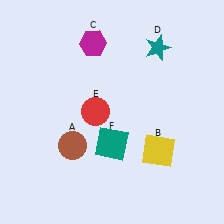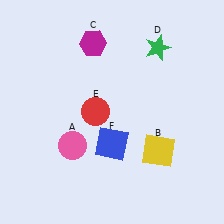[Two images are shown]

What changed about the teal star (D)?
In Image 1, D is teal. In Image 2, it changed to green.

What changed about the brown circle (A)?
In Image 1, A is brown. In Image 2, it changed to pink.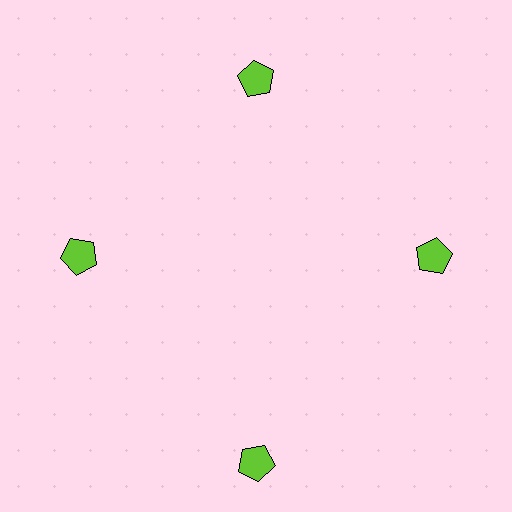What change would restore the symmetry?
The symmetry would be restored by moving it inward, back onto the ring so that all 4 pentagons sit at equal angles and equal distance from the center.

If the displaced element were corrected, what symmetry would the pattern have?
It would have 4-fold rotational symmetry — the pattern would map onto itself every 90 degrees.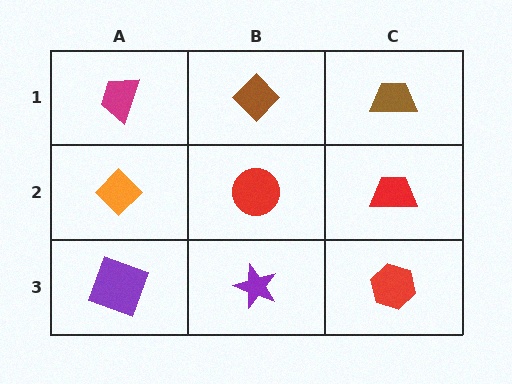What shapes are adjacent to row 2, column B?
A brown diamond (row 1, column B), a purple star (row 3, column B), an orange diamond (row 2, column A), a red trapezoid (row 2, column C).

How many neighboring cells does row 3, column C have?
2.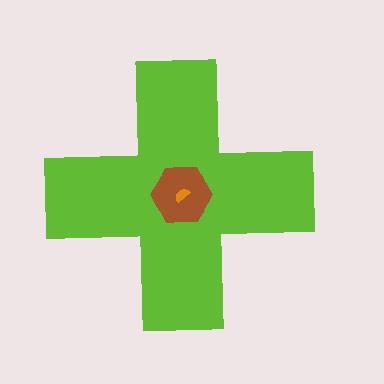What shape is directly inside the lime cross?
The brown hexagon.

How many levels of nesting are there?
3.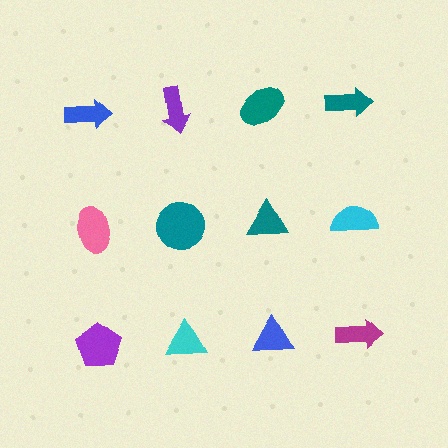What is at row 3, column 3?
A blue triangle.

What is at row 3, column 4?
A magenta arrow.